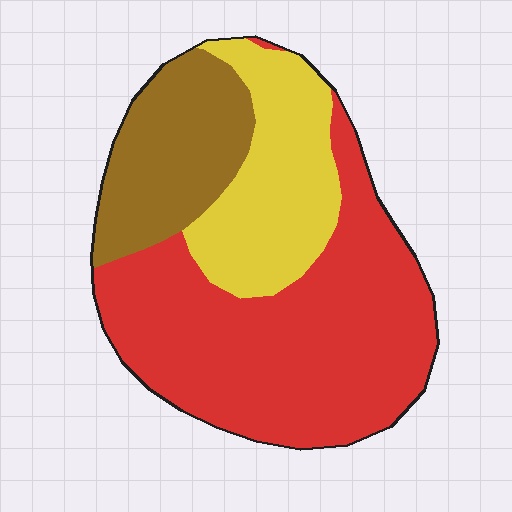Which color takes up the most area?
Red, at roughly 55%.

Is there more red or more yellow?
Red.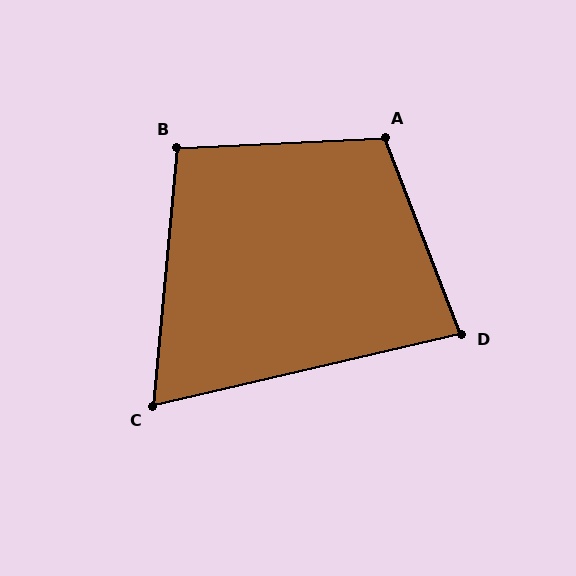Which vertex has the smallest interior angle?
C, at approximately 72 degrees.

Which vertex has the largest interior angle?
A, at approximately 108 degrees.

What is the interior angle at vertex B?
Approximately 98 degrees (obtuse).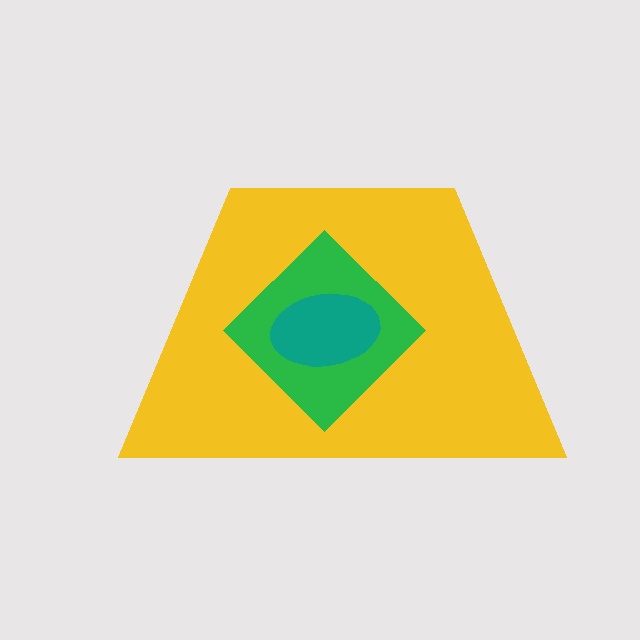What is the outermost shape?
The yellow trapezoid.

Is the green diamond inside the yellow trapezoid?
Yes.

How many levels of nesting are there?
3.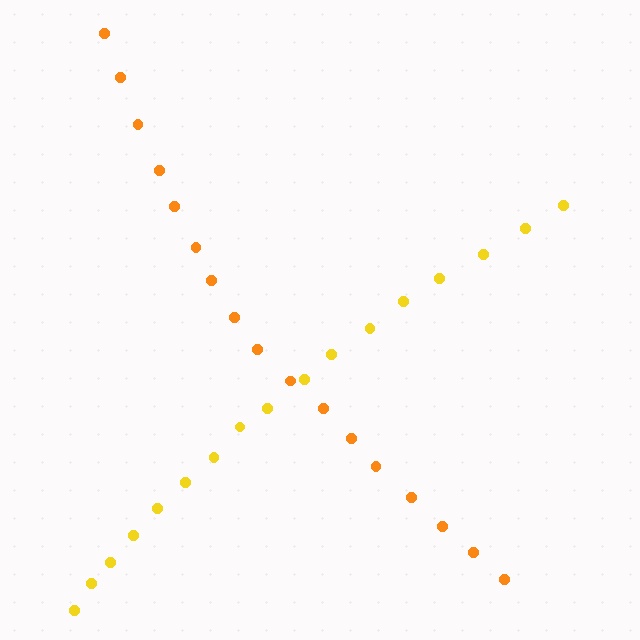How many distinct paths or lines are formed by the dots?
There are 2 distinct paths.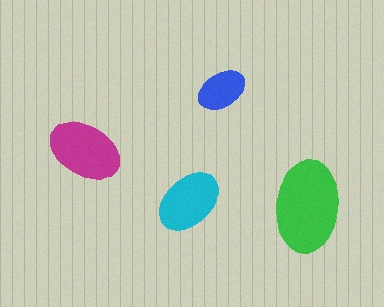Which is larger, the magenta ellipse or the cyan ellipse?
The magenta one.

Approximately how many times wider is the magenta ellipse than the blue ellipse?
About 1.5 times wider.